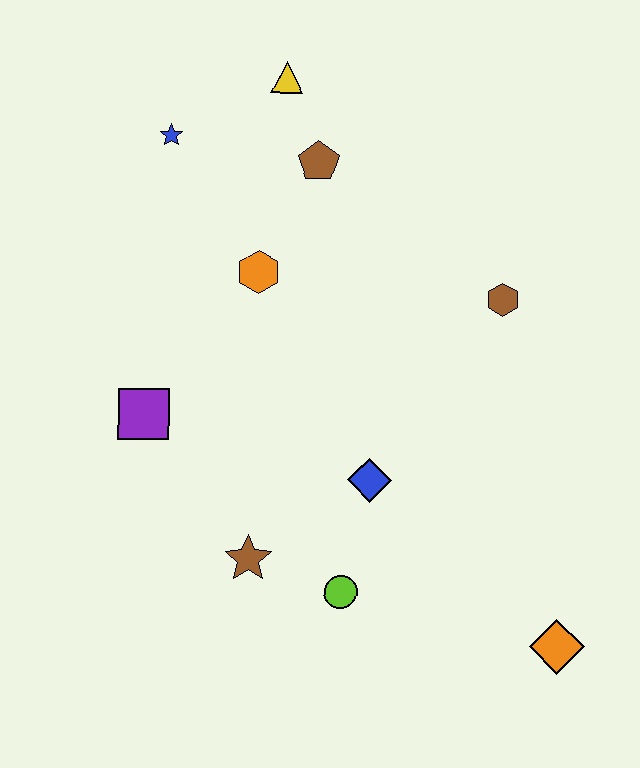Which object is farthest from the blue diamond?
The yellow triangle is farthest from the blue diamond.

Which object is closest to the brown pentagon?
The yellow triangle is closest to the brown pentagon.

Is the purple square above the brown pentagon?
No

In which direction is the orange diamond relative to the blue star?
The orange diamond is below the blue star.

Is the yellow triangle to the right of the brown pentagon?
No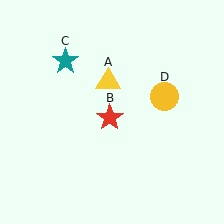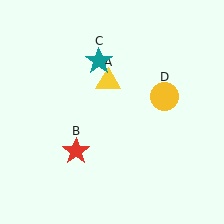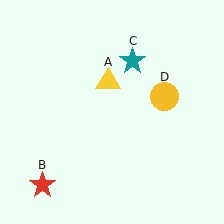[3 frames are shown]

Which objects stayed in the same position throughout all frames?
Yellow triangle (object A) and yellow circle (object D) remained stationary.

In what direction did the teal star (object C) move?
The teal star (object C) moved right.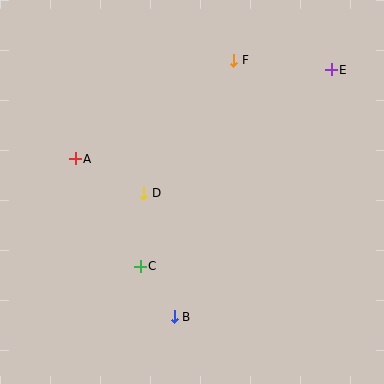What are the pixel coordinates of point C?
Point C is at (140, 266).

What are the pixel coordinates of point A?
Point A is at (75, 159).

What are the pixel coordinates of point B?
Point B is at (174, 317).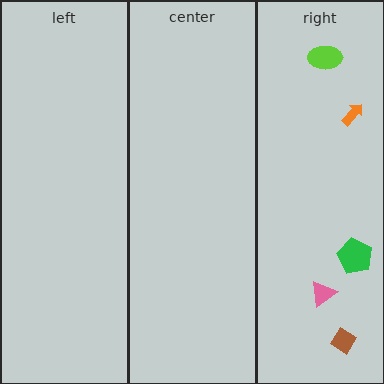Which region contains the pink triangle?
The right region.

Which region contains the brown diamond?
The right region.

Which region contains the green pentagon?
The right region.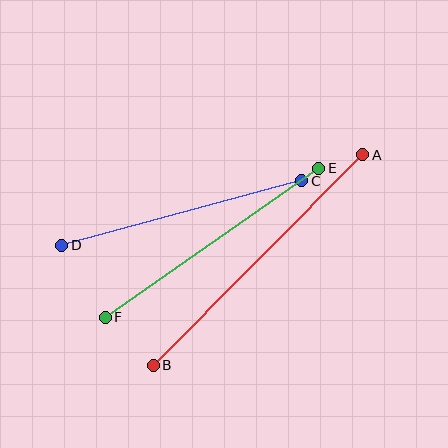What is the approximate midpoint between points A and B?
The midpoint is at approximately (258, 260) pixels.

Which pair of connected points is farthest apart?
Points A and B are farthest apart.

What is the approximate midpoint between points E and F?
The midpoint is at approximately (212, 243) pixels.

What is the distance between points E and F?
The distance is approximately 260 pixels.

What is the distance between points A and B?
The distance is approximately 297 pixels.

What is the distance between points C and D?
The distance is approximately 249 pixels.